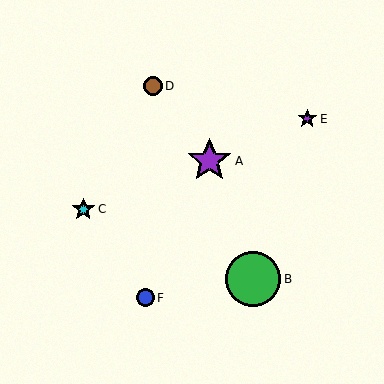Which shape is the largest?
The green circle (labeled B) is the largest.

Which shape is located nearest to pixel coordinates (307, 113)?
The purple star (labeled E) at (307, 119) is nearest to that location.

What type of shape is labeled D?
Shape D is a brown circle.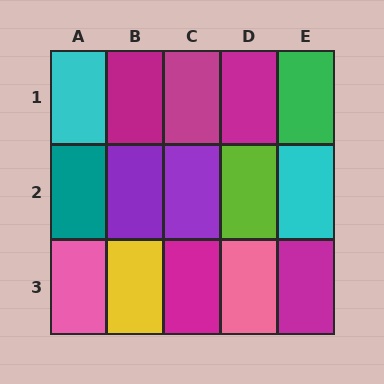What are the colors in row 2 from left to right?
Teal, purple, purple, lime, cyan.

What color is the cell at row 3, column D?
Pink.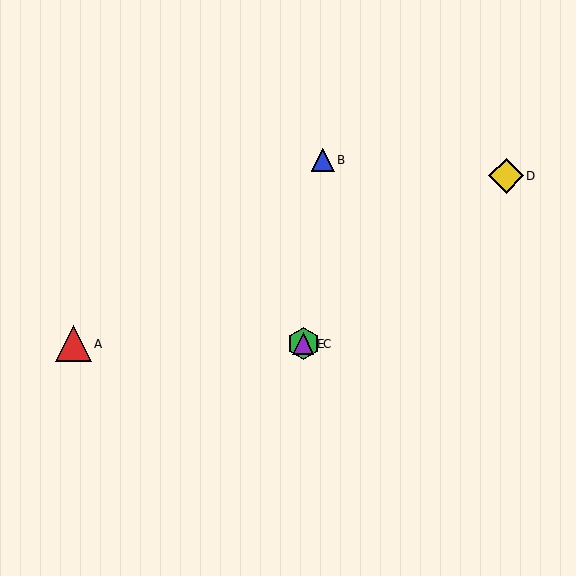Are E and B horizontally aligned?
No, E is at y≈344 and B is at y≈160.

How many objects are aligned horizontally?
3 objects (A, C, E) are aligned horizontally.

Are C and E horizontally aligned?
Yes, both are at y≈344.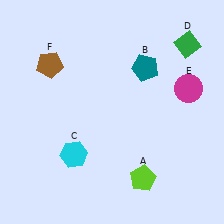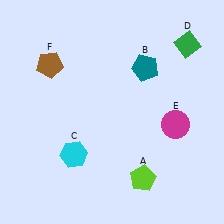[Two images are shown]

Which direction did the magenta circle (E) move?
The magenta circle (E) moved down.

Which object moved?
The magenta circle (E) moved down.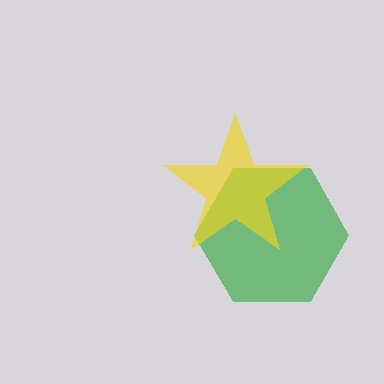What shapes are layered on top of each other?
The layered shapes are: a green hexagon, a yellow star.